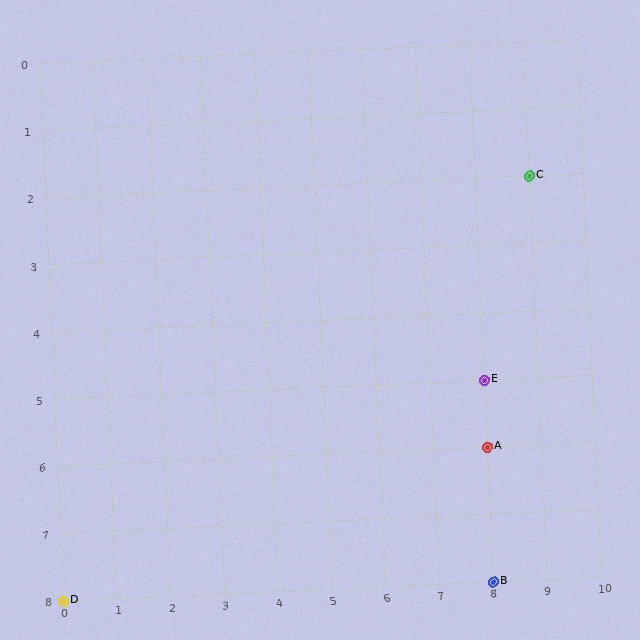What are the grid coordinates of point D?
Point D is at grid coordinates (0, 8).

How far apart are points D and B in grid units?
Points D and B are 8 columns apart.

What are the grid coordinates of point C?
Point C is at grid coordinates (9, 2).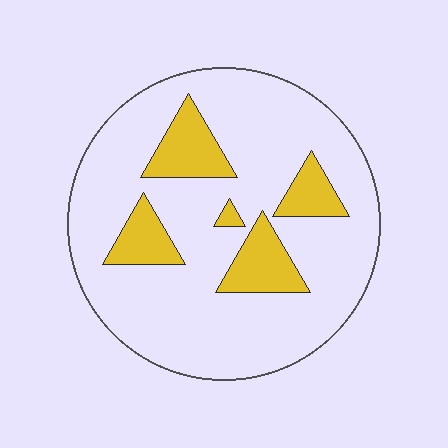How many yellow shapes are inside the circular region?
5.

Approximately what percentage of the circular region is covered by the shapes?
Approximately 20%.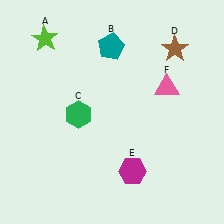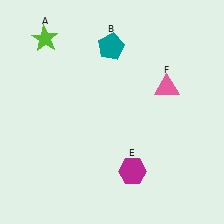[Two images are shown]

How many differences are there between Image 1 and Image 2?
There are 2 differences between the two images.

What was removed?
The green hexagon (C), the brown star (D) were removed in Image 2.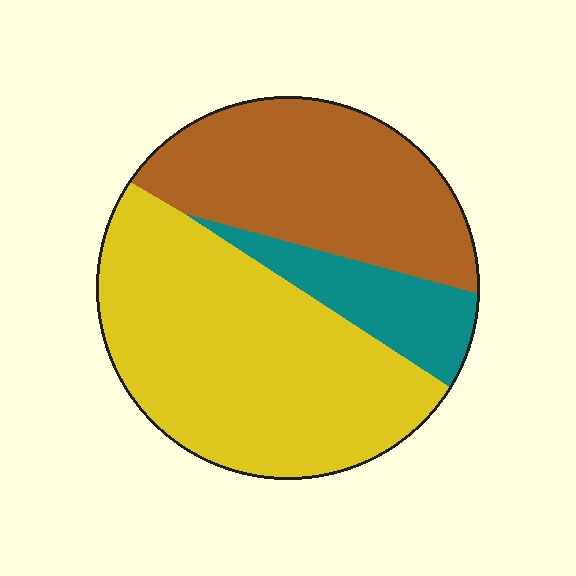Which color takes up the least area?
Teal, at roughly 15%.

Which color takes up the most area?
Yellow, at roughly 50%.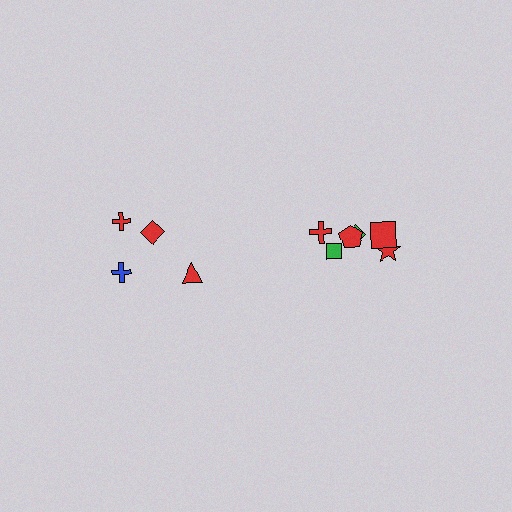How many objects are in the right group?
There are 6 objects.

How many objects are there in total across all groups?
There are 10 objects.